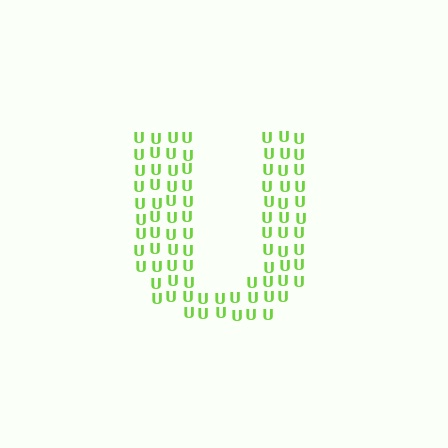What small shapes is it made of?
It is made of small letter U's.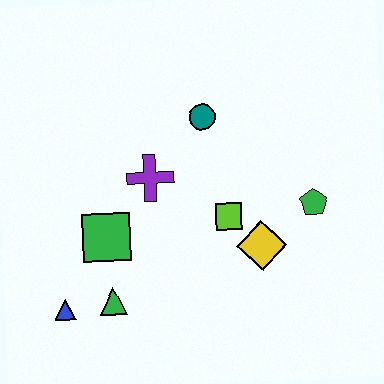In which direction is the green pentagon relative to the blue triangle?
The green pentagon is to the right of the blue triangle.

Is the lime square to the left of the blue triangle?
No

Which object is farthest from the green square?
The green pentagon is farthest from the green square.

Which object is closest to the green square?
The green triangle is closest to the green square.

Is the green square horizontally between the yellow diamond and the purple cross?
No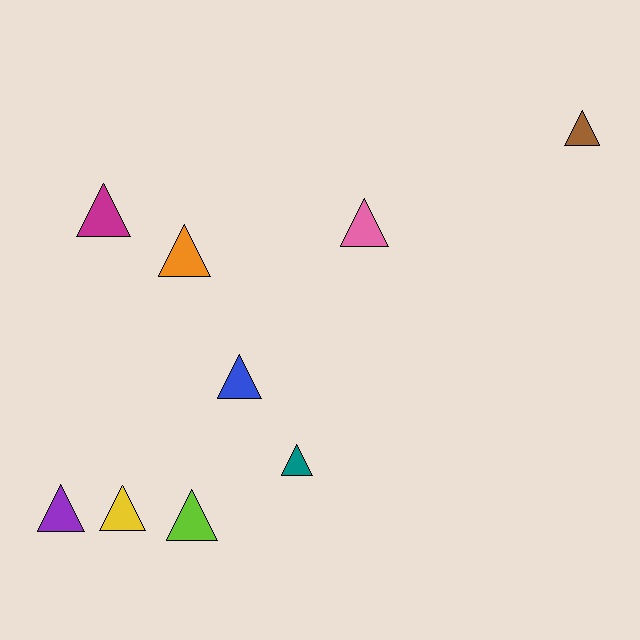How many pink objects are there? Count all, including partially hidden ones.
There is 1 pink object.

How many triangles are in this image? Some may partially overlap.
There are 9 triangles.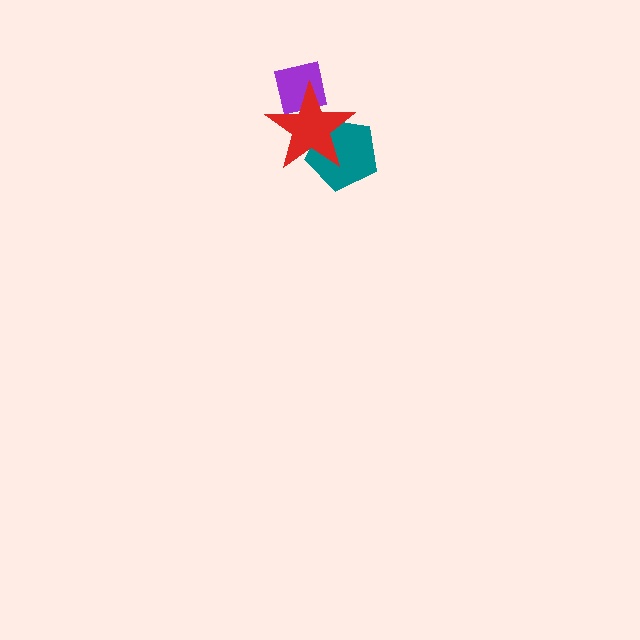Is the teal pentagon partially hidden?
Yes, it is partially covered by another shape.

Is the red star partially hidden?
No, no other shape covers it.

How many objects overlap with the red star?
2 objects overlap with the red star.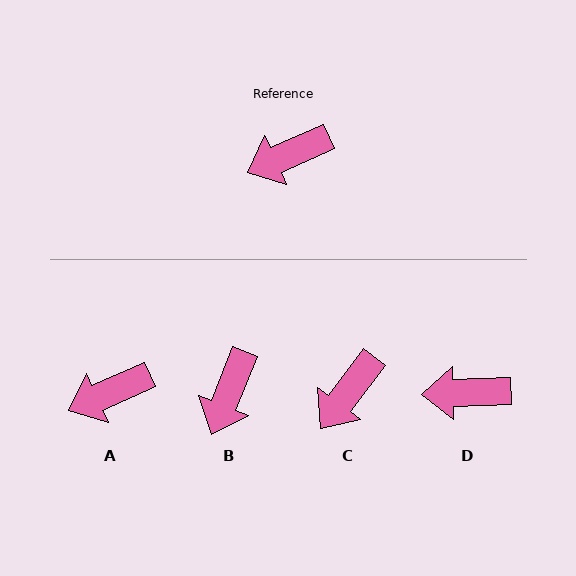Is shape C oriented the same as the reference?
No, it is off by about 29 degrees.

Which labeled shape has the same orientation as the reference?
A.